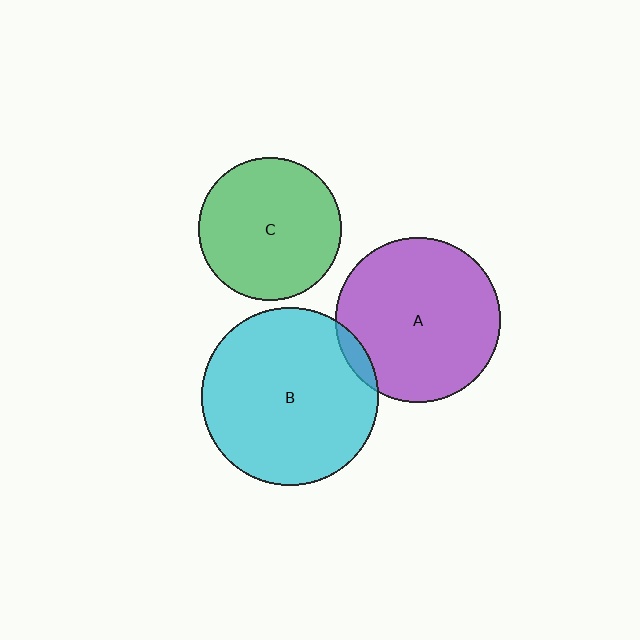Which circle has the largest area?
Circle B (cyan).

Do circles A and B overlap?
Yes.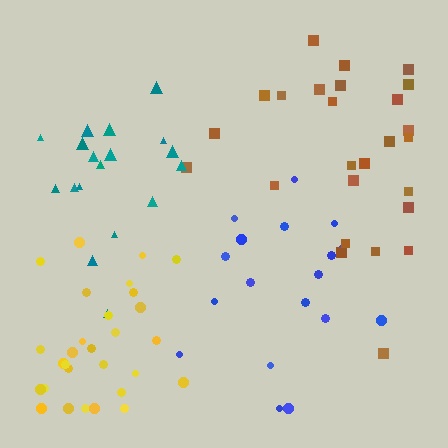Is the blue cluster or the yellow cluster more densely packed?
Yellow.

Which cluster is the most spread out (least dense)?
Brown.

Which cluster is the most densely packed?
Teal.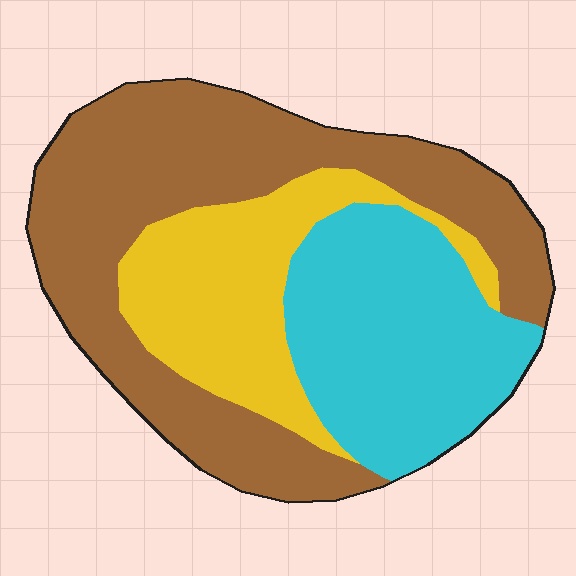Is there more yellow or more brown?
Brown.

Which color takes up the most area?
Brown, at roughly 45%.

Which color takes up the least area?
Yellow, at roughly 25%.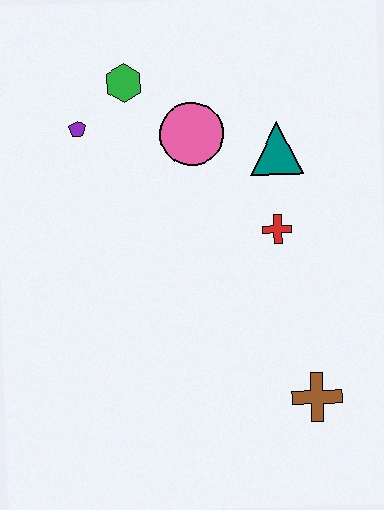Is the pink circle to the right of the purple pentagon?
Yes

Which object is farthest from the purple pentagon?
The brown cross is farthest from the purple pentagon.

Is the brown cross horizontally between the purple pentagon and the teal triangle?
No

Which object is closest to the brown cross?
The red cross is closest to the brown cross.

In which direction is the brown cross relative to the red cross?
The brown cross is below the red cross.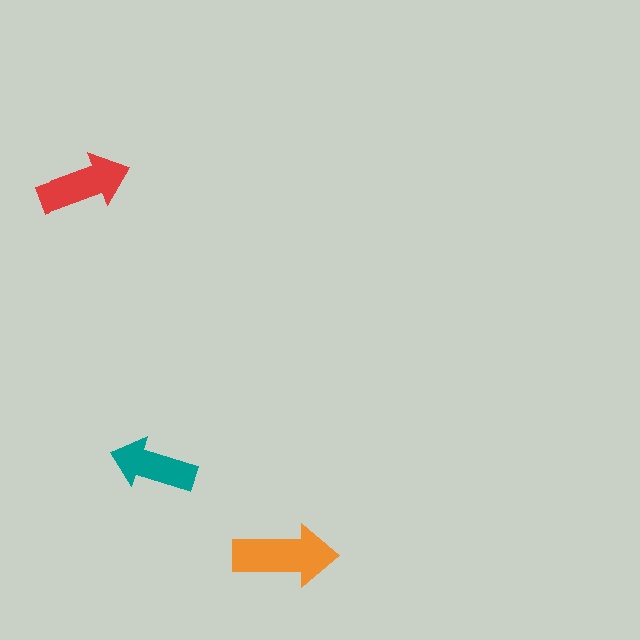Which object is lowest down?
The orange arrow is bottommost.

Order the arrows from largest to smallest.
the orange one, the red one, the teal one.